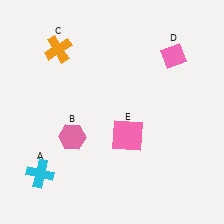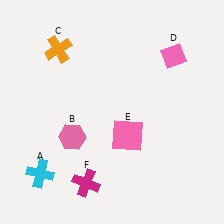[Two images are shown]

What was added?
A magenta cross (F) was added in Image 2.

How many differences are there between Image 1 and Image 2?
There is 1 difference between the two images.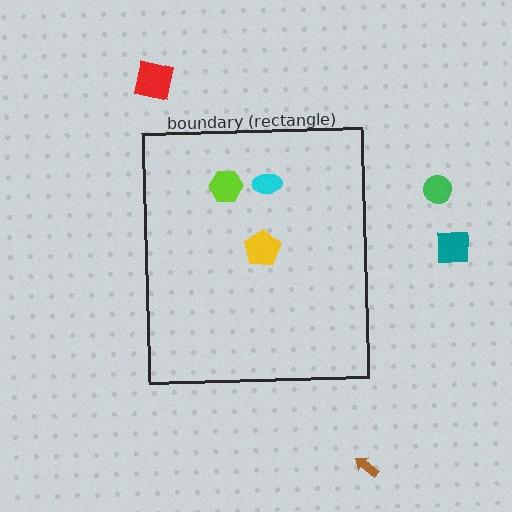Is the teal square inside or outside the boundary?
Outside.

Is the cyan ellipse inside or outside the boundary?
Inside.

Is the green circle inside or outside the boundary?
Outside.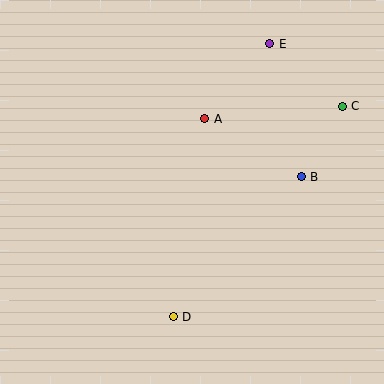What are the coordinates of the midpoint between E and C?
The midpoint between E and C is at (306, 75).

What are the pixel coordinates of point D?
Point D is at (173, 317).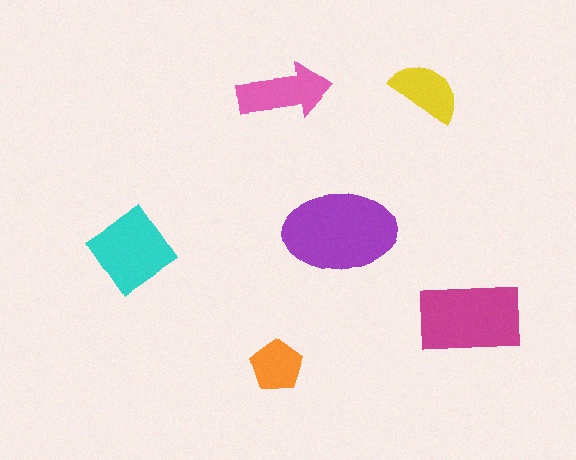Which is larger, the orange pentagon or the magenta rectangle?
The magenta rectangle.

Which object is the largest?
The purple ellipse.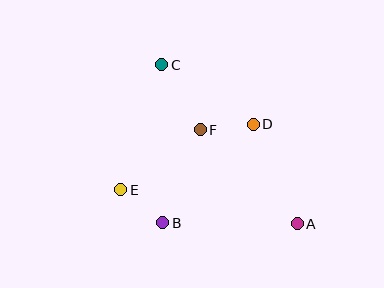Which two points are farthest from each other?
Points A and C are farthest from each other.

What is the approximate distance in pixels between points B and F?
The distance between B and F is approximately 100 pixels.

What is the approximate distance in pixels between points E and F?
The distance between E and F is approximately 100 pixels.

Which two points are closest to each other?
Points D and F are closest to each other.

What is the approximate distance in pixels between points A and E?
The distance between A and E is approximately 180 pixels.